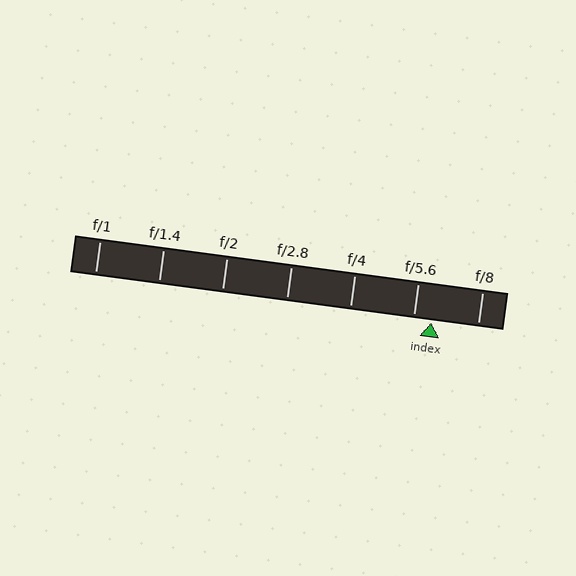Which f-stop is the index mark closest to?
The index mark is closest to f/5.6.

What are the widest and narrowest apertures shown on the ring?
The widest aperture shown is f/1 and the narrowest is f/8.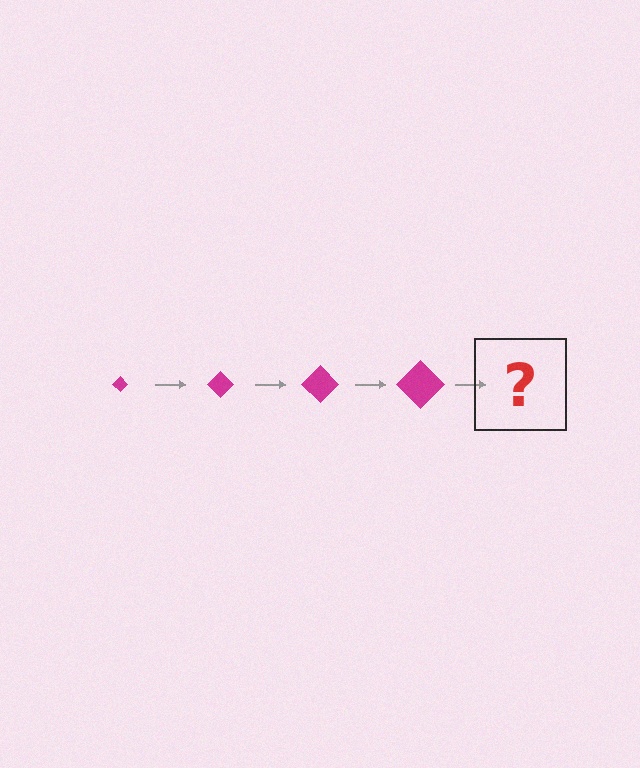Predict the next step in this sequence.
The next step is a magenta diamond, larger than the previous one.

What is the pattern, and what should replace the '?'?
The pattern is that the diamond gets progressively larger each step. The '?' should be a magenta diamond, larger than the previous one.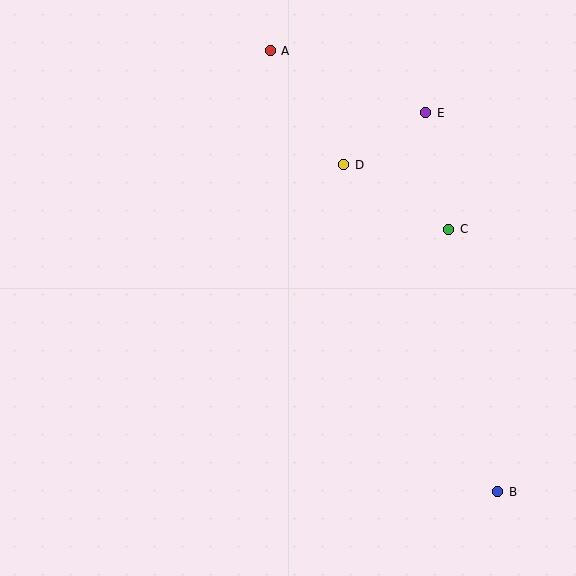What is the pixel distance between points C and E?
The distance between C and E is 119 pixels.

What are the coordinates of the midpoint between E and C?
The midpoint between E and C is at (437, 171).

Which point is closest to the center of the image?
Point D at (344, 165) is closest to the center.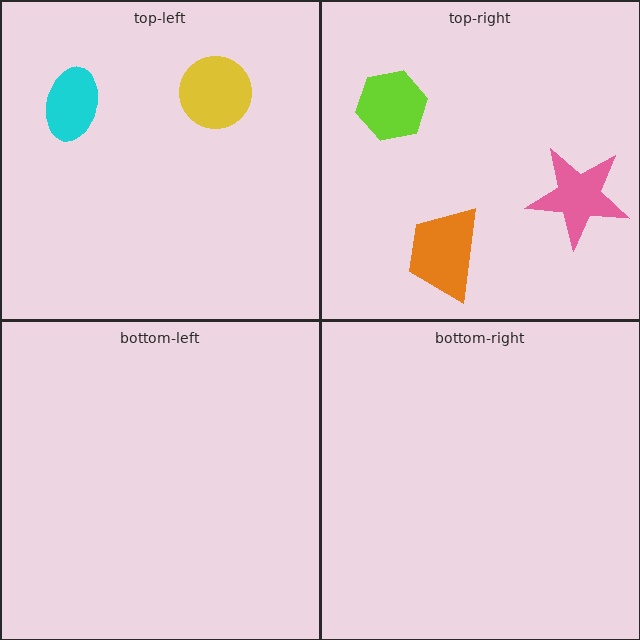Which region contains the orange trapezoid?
The top-right region.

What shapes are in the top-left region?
The yellow circle, the cyan ellipse.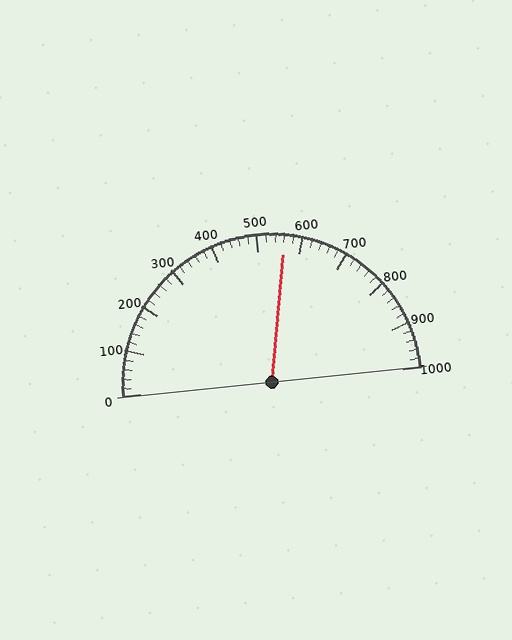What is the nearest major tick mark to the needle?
The nearest major tick mark is 600.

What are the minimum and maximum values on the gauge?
The gauge ranges from 0 to 1000.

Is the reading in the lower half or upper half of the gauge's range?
The reading is in the upper half of the range (0 to 1000).